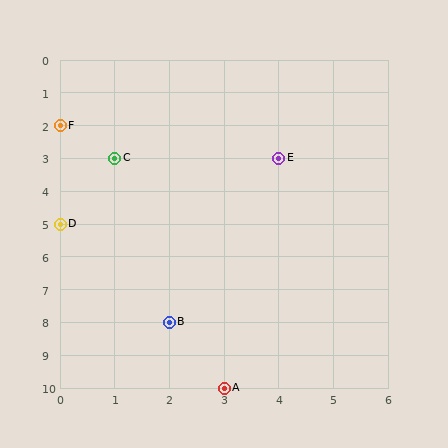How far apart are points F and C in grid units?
Points F and C are 1 column and 1 row apart (about 1.4 grid units diagonally).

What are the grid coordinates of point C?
Point C is at grid coordinates (1, 3).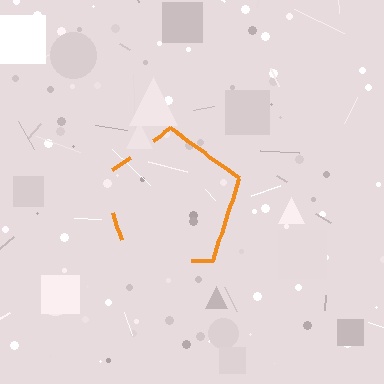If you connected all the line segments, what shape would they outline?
They would outline a pentagon.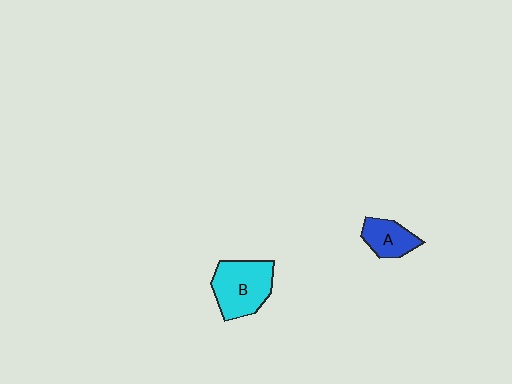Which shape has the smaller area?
Shape A (blue).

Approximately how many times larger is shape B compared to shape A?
Approximately 1.8 times.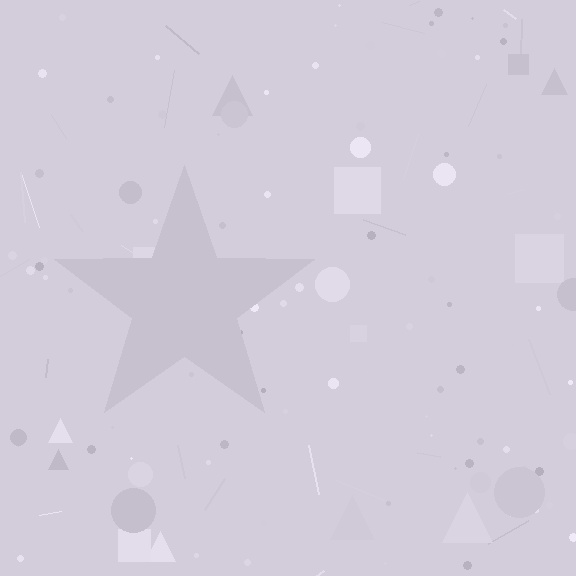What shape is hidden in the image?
A star is hidden in the image.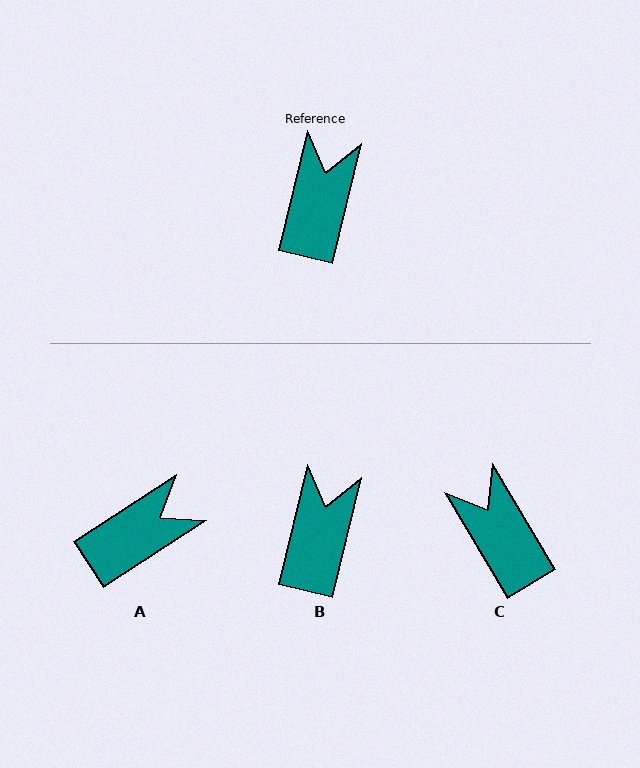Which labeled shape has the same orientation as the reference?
B.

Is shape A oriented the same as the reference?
No, it is off by about 44 degrees.